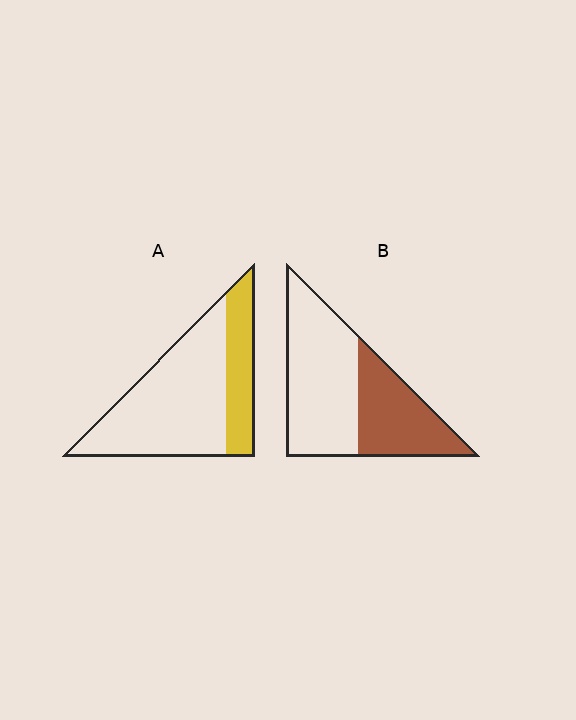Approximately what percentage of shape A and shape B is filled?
A is approximately 30% and B is approximately 40%.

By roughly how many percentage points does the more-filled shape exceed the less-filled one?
By roughly 10 percentage points (B over A).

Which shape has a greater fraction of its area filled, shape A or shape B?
Shape B.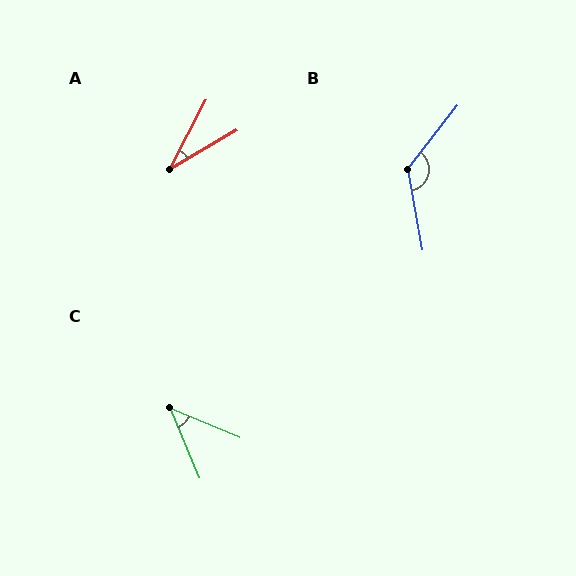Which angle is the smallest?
A, at approximately 32 degrees.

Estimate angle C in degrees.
Approximately 45 degrees.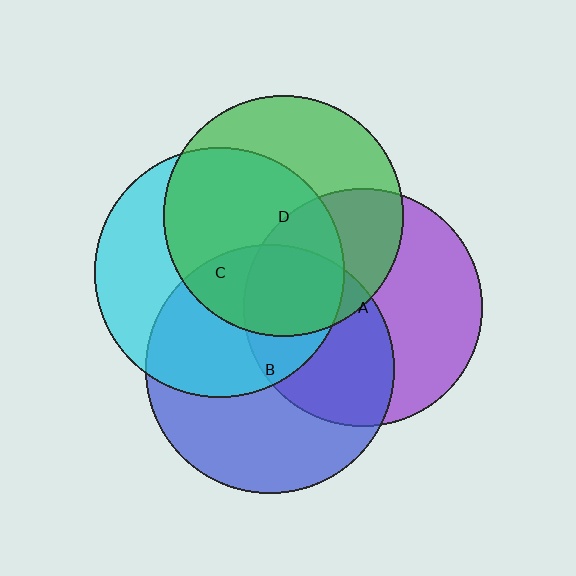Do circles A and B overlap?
Yes.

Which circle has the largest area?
Circle C (cyan).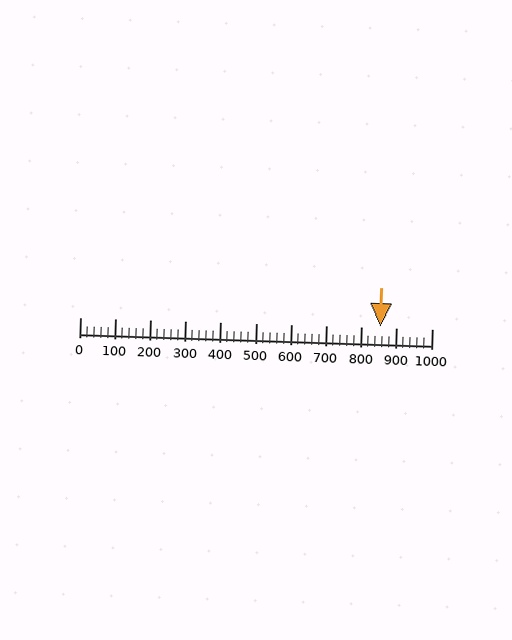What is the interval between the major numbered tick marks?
The major tick marks are spaced 100 units apart.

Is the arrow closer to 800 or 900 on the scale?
The arrow is closer to 900.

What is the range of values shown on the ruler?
The ruler shows values from 0 to 1000.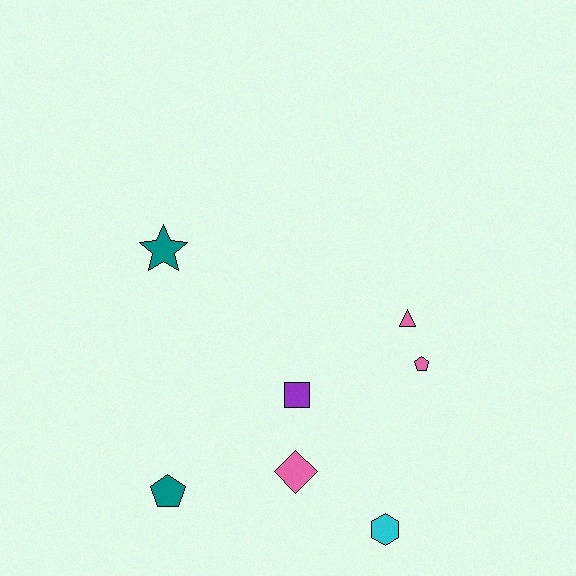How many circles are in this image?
There are no circles.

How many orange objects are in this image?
There are no orange objects.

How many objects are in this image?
There are 7 objects.